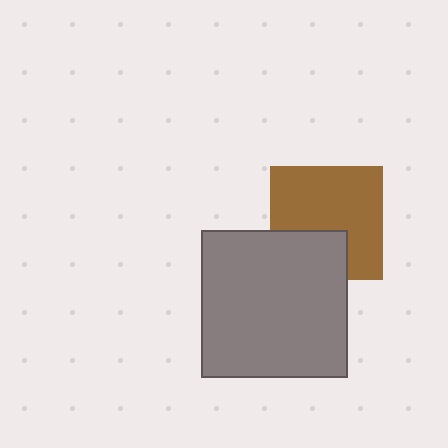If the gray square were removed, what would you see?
You would see the complete brown square.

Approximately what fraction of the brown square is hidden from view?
Roughly 30% of the brown square is hidden behind the gray square.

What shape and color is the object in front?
The object in front is a gray square.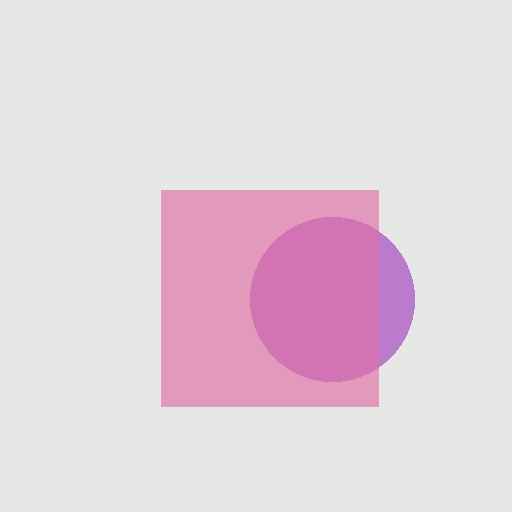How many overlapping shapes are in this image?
There are 2 overlapping shapes in the image.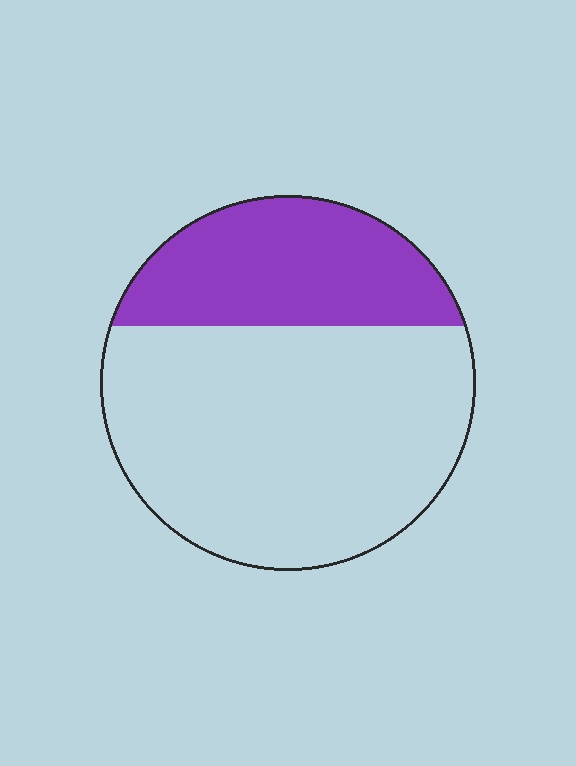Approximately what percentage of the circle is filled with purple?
Approximately 30%.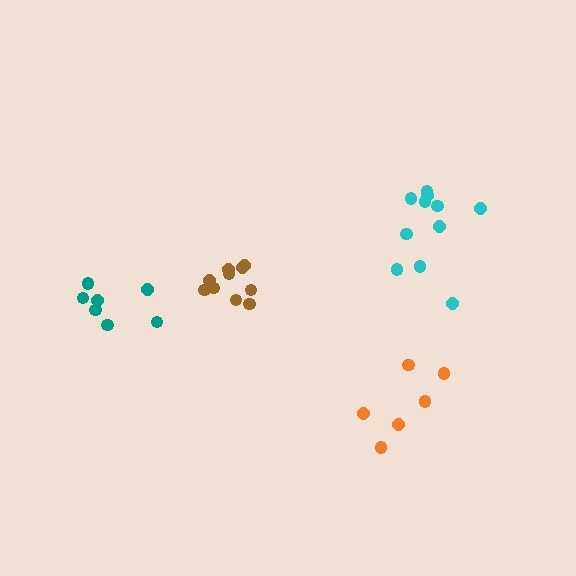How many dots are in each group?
Group 1: 10 dots, Group 2: 11 dots, Group 3: 6 dots, Group 4: 7 dots (34 total).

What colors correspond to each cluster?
The clusters are colored: brown, cyan, orange, teal.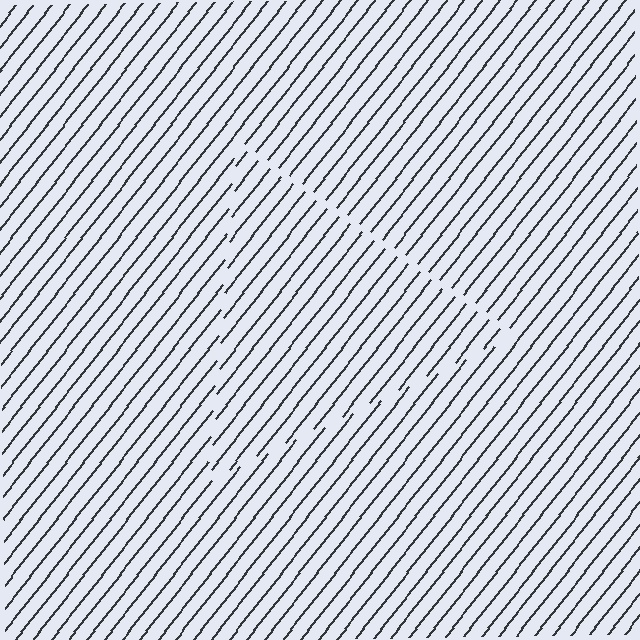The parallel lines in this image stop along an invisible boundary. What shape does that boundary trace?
An illusory triangle. The interior of the shape contains the same grating, shifted by half a period — the contour is defined by the phase discontinuity where line-ends from the inner and outer gratings abut.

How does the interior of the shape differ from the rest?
The interior of the shape contains the same grating, shifted by half a period — the contour is defined by the phase discontinuity where line-ends from the inner and outer gratings abut.